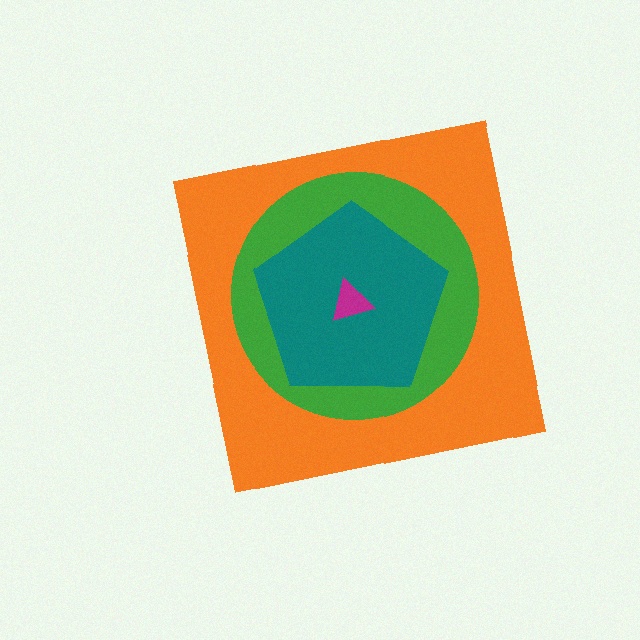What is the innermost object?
The magenta triangle.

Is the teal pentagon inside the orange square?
Yes.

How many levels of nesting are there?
4.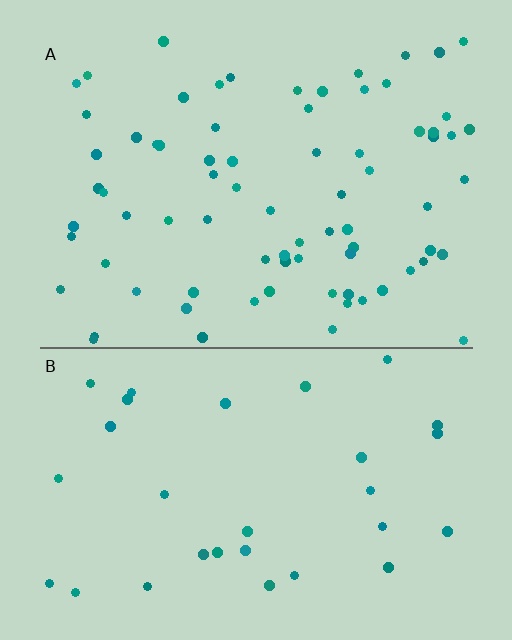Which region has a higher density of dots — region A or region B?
A (the top).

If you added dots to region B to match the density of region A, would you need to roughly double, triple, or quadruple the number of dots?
Approximately double.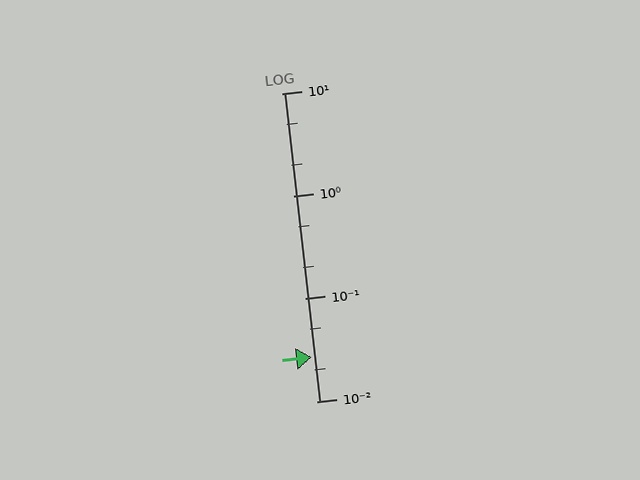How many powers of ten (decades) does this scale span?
The scale spans 3 decades, from 0.01 to 10.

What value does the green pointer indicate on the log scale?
The pointer indicates approximately 0.027.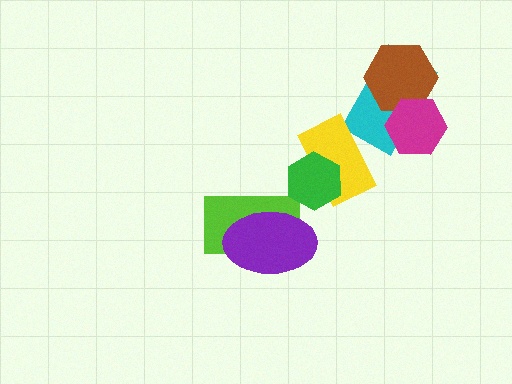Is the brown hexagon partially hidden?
Yes, it is partially covered by another shape.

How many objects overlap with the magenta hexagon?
2 objects overlap with the magenta hexagon.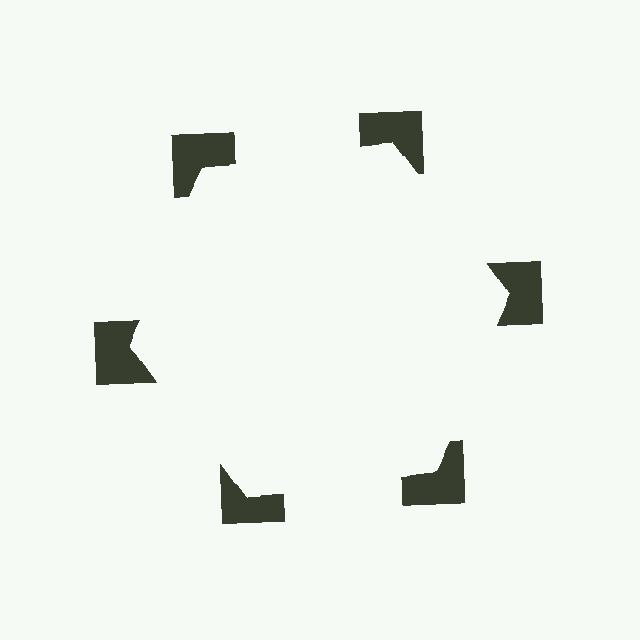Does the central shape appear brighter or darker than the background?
It typically appears slightly brighter than the background, even though no actual brightness change is drawn.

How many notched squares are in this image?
There are 6 — one at each vertex of the illusory hexagon.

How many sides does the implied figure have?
6 sides.